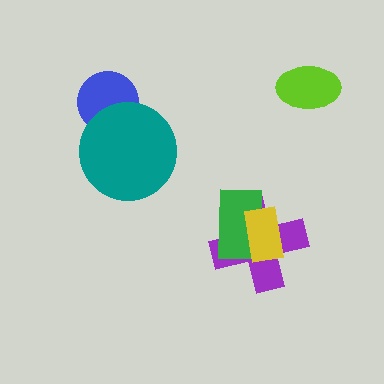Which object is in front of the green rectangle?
The yellow rectangle is in front of the green rectangle.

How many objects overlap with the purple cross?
2 objects overlap with the purple cross.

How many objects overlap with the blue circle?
1 object overlaps with the blue circle.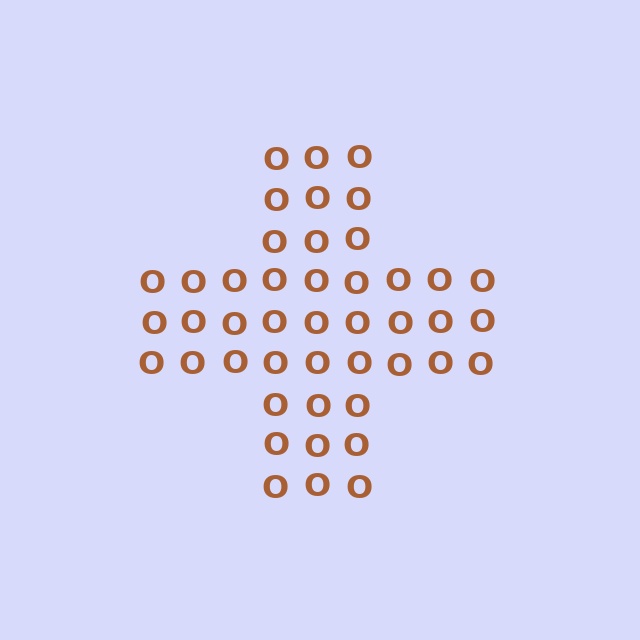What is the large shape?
The large shape is a cross.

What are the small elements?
The small elements are letter O's.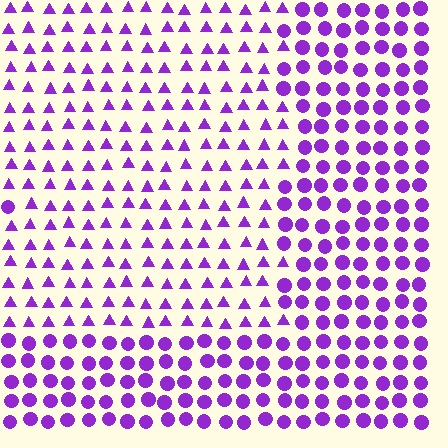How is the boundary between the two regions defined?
The boundary is defined by a change in element shape: triangles inside vs. circles outside. All elements share the same color and spacing.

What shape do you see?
I see a rectangle.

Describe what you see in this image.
The image is filled with small purple elements arranged in a uniform grid. A rectangle-shaped region contains triangles, while the surrounding area contains circles. The boundary is defined purely by the change in element shape.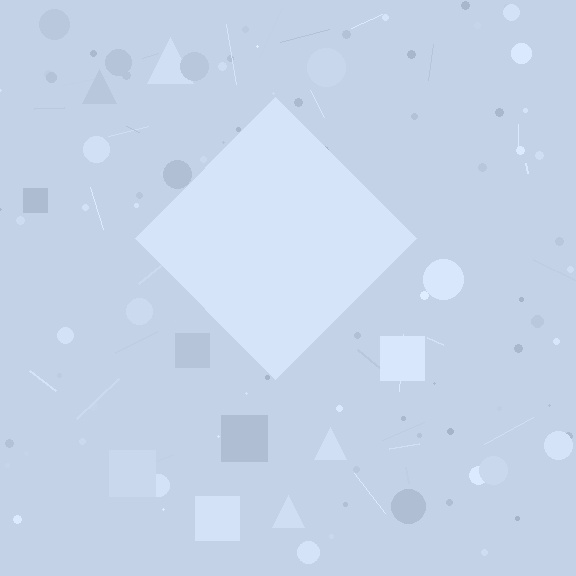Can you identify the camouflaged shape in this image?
The camouflaged shape is a diamond.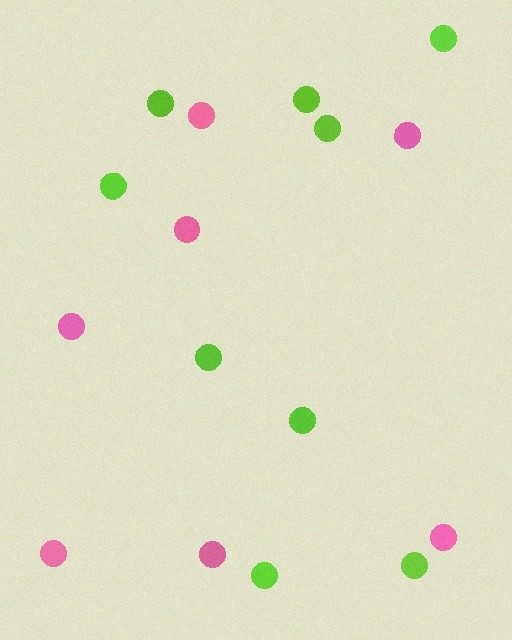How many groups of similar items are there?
There are 2 groups: one group of pink circles (7) and one group of lime circles (9).